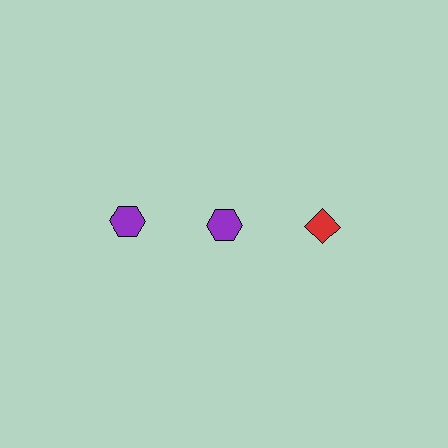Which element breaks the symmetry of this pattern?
The red diamond in the top row, center column breaks the symmetry. All other shapes are purple hexagons.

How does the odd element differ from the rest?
It differs in both color (red instead of purple) and shape (diamond instead of hexagon).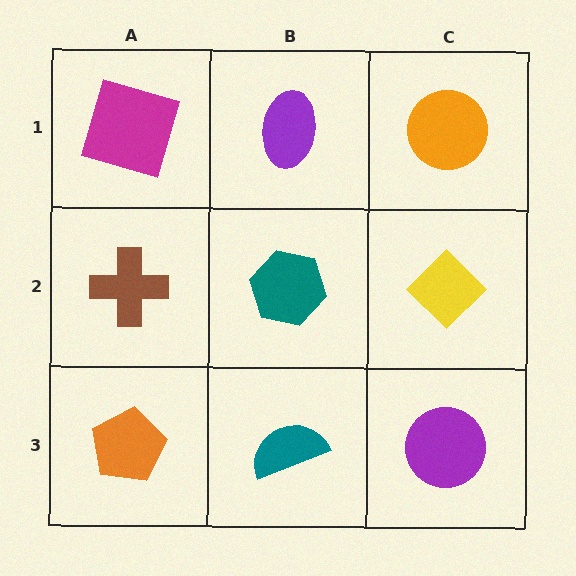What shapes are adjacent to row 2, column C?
An orange circle (row 1, column C), a purple circle (row 3, column C), a teal hexagon (row 2, column B).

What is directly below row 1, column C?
A yellow diamond.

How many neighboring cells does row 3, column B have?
3.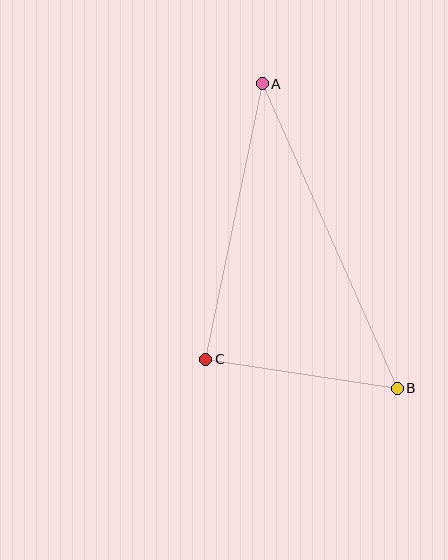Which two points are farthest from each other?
Points A and B are farthest from each other.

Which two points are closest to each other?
Points B and C are closest to each other.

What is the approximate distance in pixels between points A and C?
The distance between A and C is approximately 282 pixels.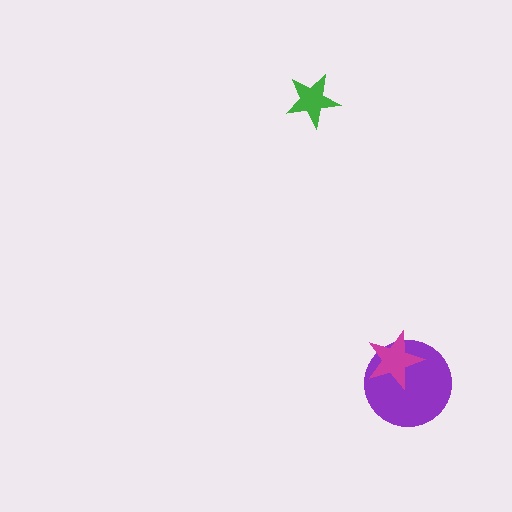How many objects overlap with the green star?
0 objects overlap with the green star.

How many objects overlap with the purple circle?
1 object overlaps with the purple circle.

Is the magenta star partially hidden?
No, no other shape covers it.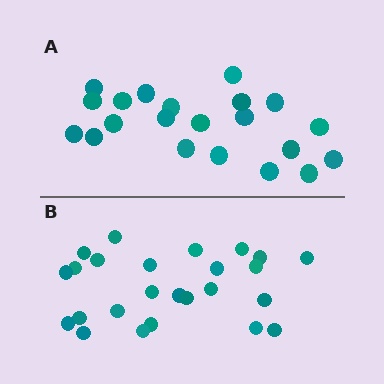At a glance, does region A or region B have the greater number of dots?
Region B (the bottom region) has more dots.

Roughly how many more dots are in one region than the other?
Region B has about 4 more dots than region A.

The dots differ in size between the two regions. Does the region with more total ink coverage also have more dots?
No. Region A has more total ink coverage because its dots are larger, but region B actually contains more individual dots. Total area can be misleading — the number of items is what matters here.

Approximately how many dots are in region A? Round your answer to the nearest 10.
About 20 dots. (The exact count is 21, which rounds to 20.)